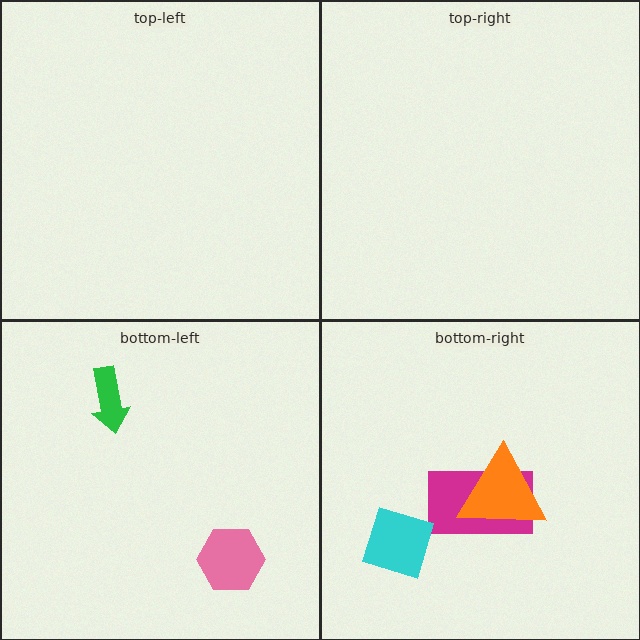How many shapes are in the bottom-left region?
2.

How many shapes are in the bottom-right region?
3.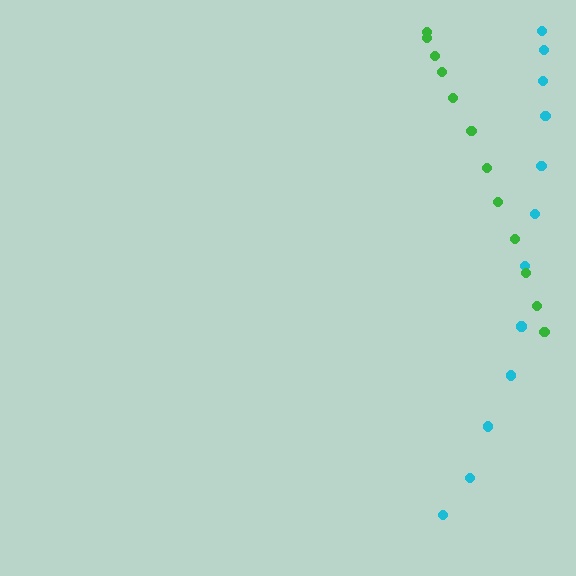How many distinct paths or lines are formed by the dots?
There are 2 distinct paths.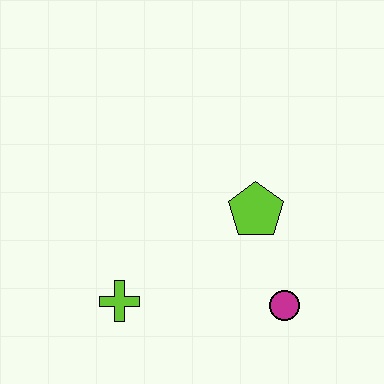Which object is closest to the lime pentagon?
The magenta circle is closest to the lime pentagon.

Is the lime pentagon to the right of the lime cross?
Yes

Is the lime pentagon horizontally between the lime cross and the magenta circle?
Yes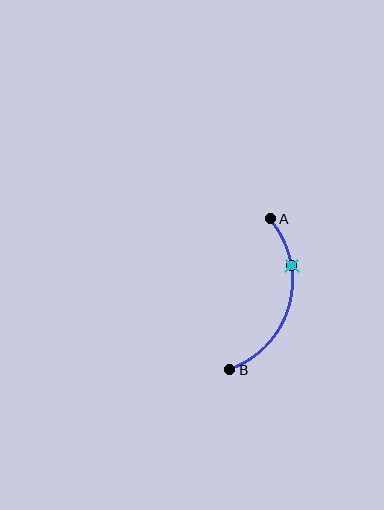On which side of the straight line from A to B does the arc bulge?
The arc bulges to the right of the straight line connecting A and B.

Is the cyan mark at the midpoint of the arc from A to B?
No. The cyan mark lies on the arc but is closer to endpoint A. The arc midpoint would be at the point on the curve equidistant along the arc from both A and B.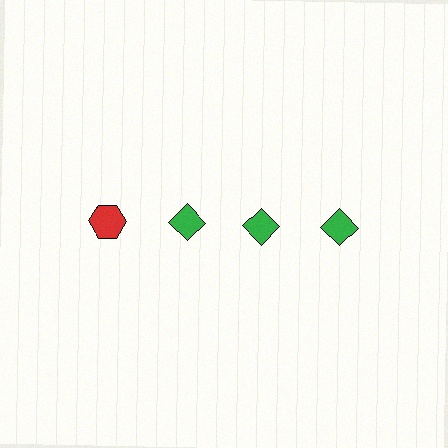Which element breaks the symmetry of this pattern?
The red hexagon in the top row, leftmost column breaks the symmetry. All other shapes are green diamonds.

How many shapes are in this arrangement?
There are 4 shapes arranged in a grid pattern.